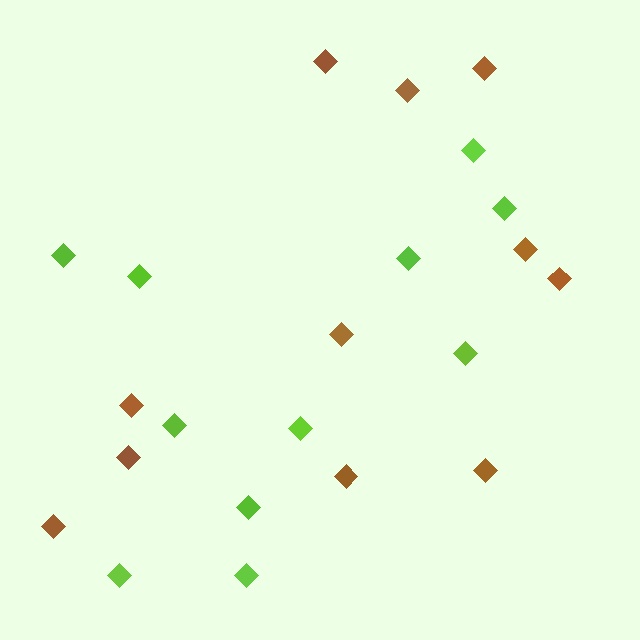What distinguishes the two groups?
There are 2 groups: one group of brown diamonds (11) and one group of lime diamonds (11).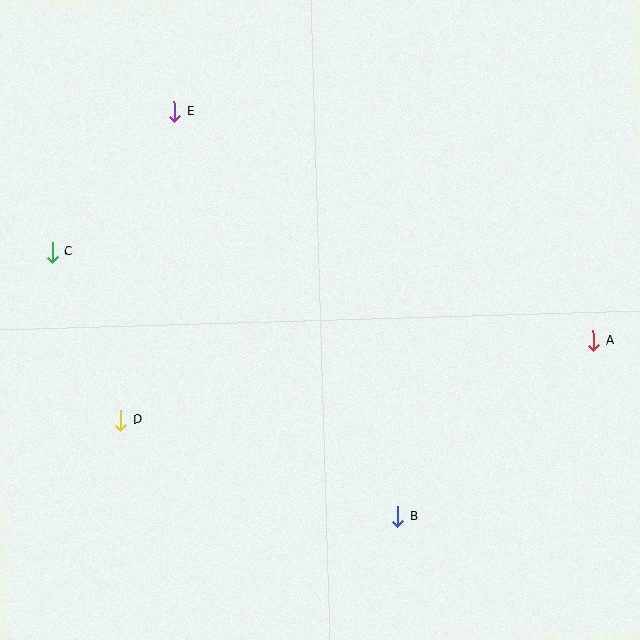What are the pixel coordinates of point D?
Point D is at (120, 420).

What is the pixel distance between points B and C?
The distance between B and C is 435 pixels.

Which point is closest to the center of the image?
Point B at (398, 517) is closest to the center.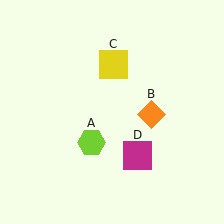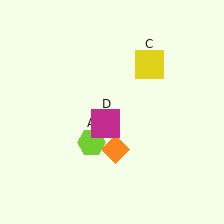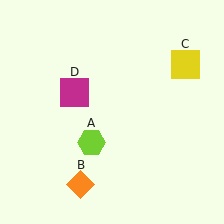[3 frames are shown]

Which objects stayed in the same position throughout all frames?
Lime hexagon (object A) remained stationary.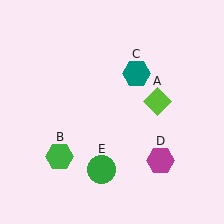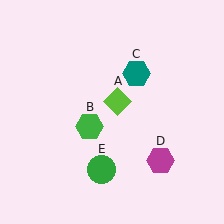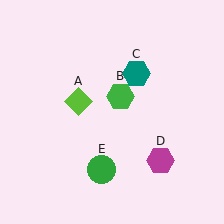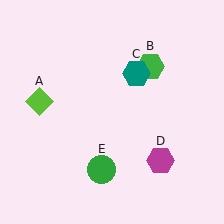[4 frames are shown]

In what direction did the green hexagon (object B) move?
The green hexagon (object B) moved up and to the right.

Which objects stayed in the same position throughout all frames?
Teal hexagon (object C) and magenta hexagon (object D) and green circle (object E) remained stationary.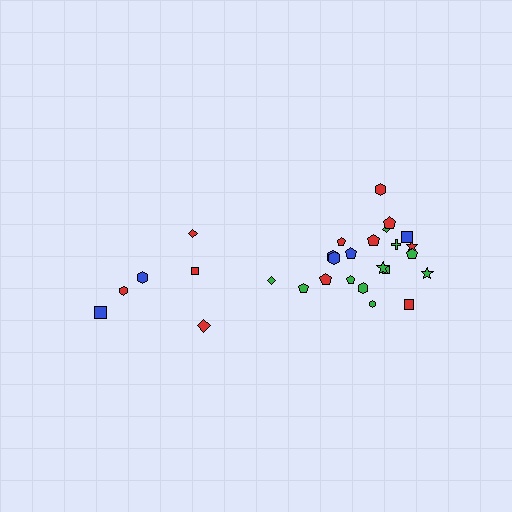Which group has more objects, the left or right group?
The right group.